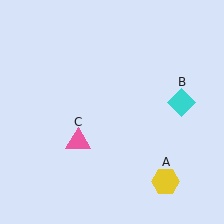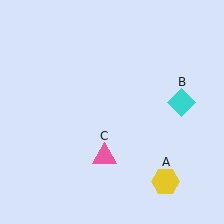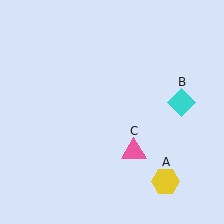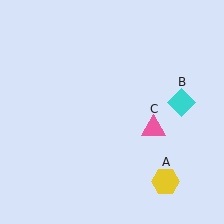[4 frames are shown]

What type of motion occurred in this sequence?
The pink triangle (object C) rotated counterclockwise around the center of the scene.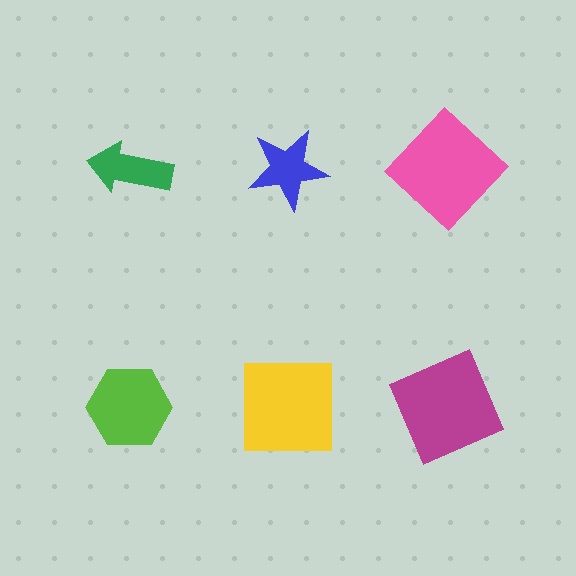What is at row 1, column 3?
A pink diamond.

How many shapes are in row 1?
3 shapes.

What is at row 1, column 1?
A green arrow.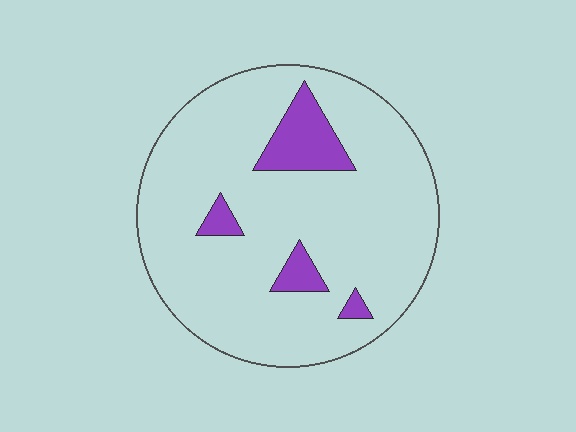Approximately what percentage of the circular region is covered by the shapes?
Approximately 10%.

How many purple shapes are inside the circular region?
4.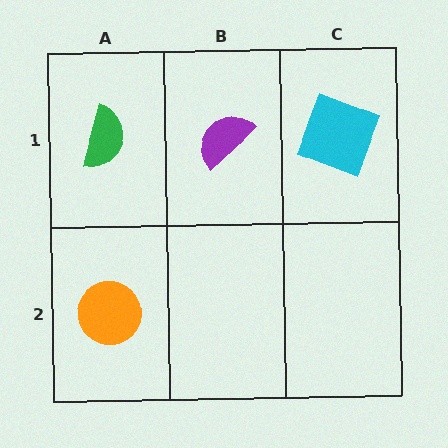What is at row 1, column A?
A green semicircle.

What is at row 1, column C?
A cyan square.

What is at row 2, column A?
An orange circle.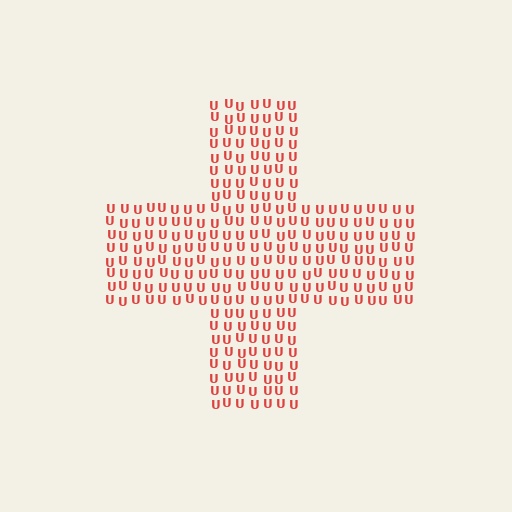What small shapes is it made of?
It is made of small letter U's.